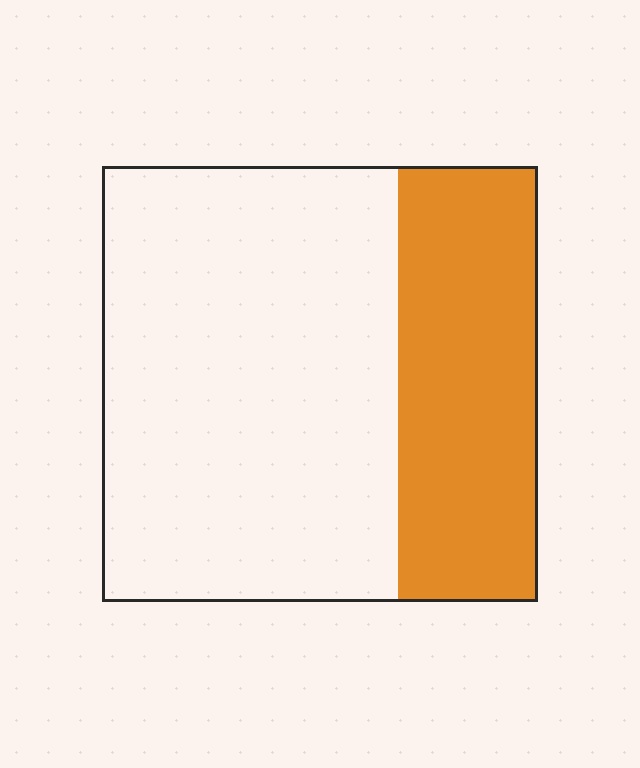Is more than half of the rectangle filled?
No.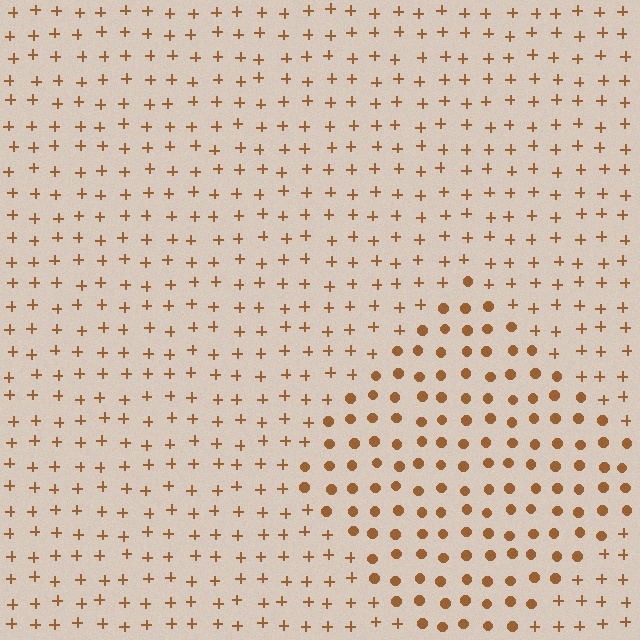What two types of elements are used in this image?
The image uses circles inside the diamond region and plus signs outside it.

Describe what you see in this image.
The image is filled with small brown elements arranged in a uniform grid. A diamond-shaped region contains circles, while the surrounding area contains plus signs. The boundary is defined purely by the change in element shape.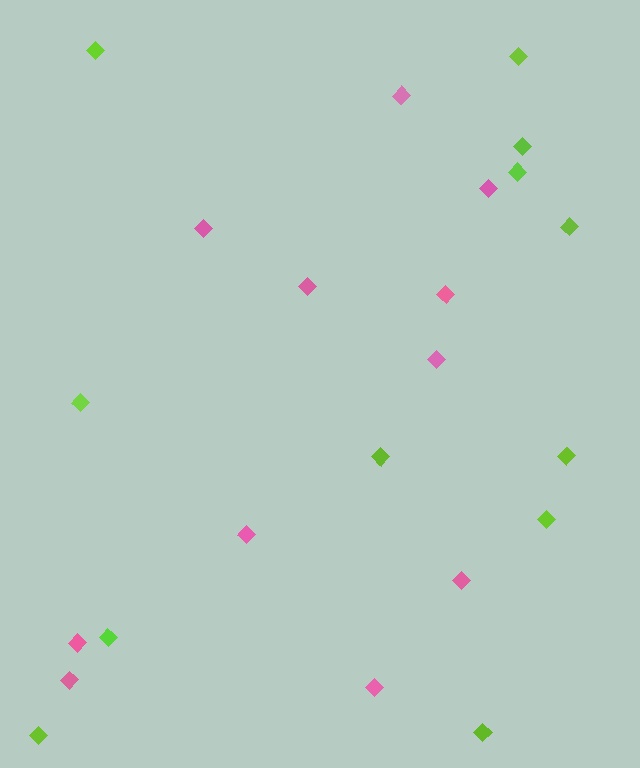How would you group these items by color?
There are 2 groups: one group of pink diamonds (11) and one group of lime diamonds (12).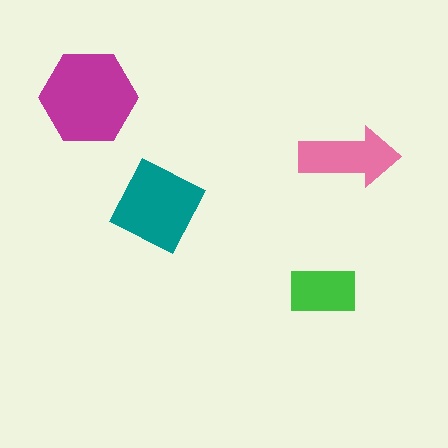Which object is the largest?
The magenta hexagon.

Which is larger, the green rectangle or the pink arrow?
The pink arrow.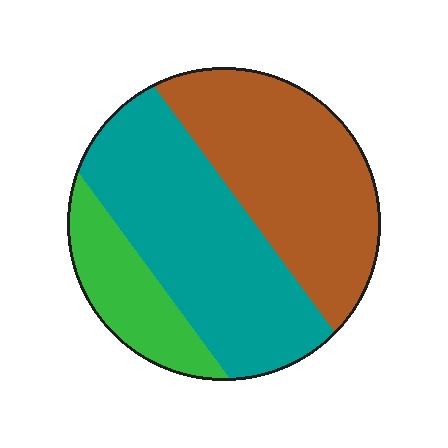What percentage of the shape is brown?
Brown covers 40% of the shape.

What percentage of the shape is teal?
Teal covers about 45% of the shape.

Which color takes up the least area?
Green, at roughly 15%.